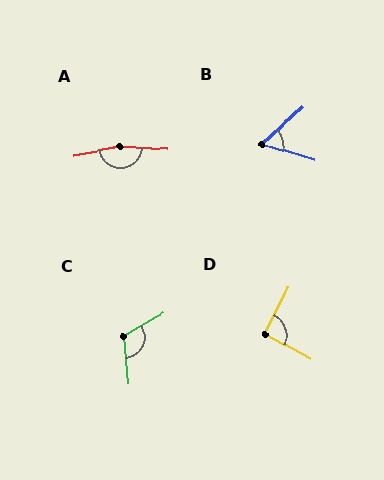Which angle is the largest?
A, at approximately 165 degrees.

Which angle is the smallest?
B, at approximately 59 degrees.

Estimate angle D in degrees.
Approximately 92 degrees.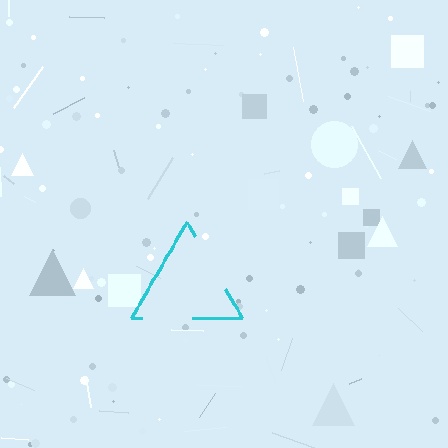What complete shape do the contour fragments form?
The contour fragments form a triangle.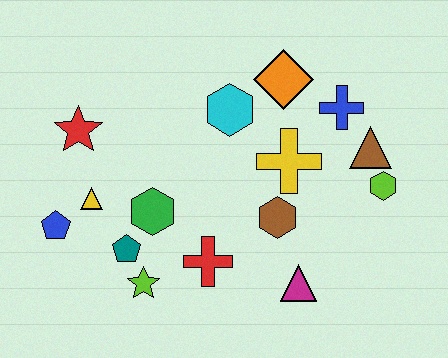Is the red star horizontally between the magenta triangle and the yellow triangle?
No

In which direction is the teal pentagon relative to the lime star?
The teal pentagon is above the lime star.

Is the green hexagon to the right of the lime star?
Yes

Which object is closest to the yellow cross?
The brown hexagon is closest to the yellow cross.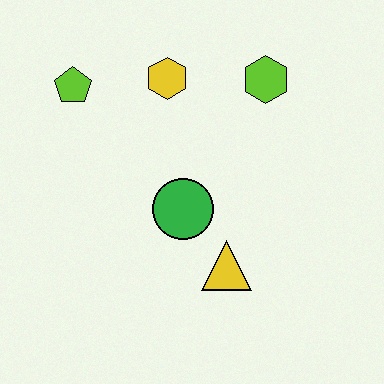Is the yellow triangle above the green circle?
No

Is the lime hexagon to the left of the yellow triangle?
No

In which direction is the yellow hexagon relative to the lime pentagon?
The yellow hexagon is to the right of the lime pentagon.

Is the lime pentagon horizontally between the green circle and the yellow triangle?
No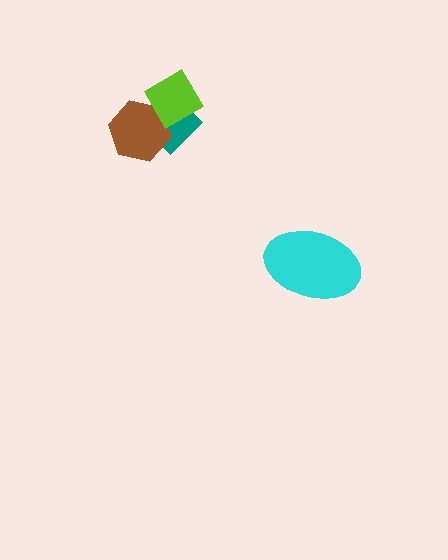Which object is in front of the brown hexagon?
The lime diamond is in front of the brown hexagon.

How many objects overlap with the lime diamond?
2 objects overlap with the lime diamond.